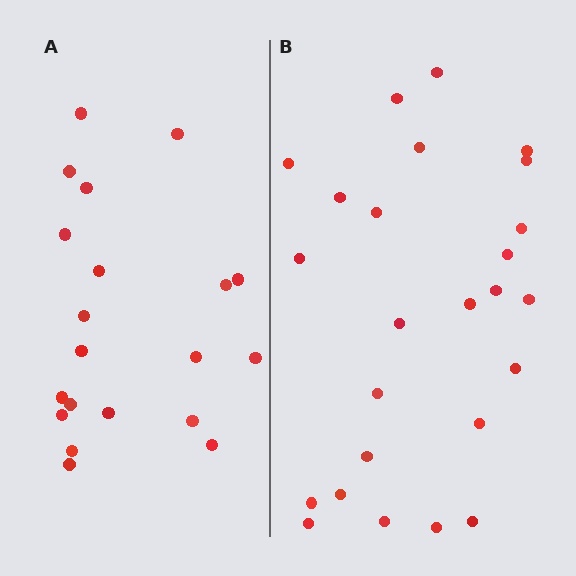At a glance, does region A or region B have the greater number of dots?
Region B (the right region) has more dots.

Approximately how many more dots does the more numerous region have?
Region B has about 5 more dots than region A.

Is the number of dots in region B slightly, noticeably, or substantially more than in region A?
Region B has noticeably more, but not dramatically so. The ratio is roughly 1.2 to 1.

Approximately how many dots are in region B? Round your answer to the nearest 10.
About 20 dots. (The exact count is 25, which rounds to 20.)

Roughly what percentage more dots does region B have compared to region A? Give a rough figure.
About 25% more.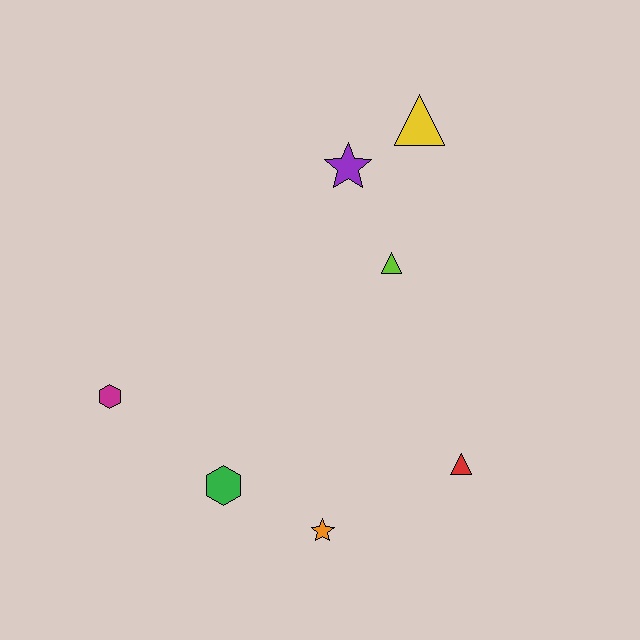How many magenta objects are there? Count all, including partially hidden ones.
There is 1 magenta object.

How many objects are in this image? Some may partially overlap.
There are 7 objects.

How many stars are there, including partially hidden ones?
There are 2 stars.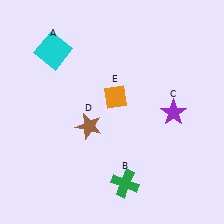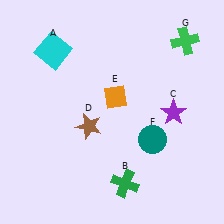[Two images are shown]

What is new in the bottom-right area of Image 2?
A teal circle (F) was added in the bottom-right area of Image 2.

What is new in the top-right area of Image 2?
A green cross (G) was added in the top-right area of Image 2.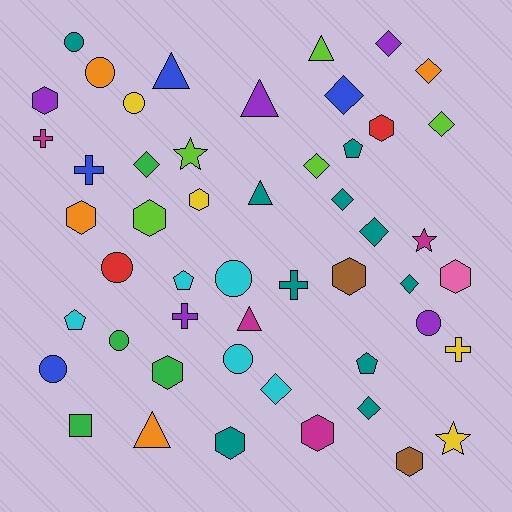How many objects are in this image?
There are 50 objects.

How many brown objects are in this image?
There are 2 brown objects.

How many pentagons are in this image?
There are 4 pentagons.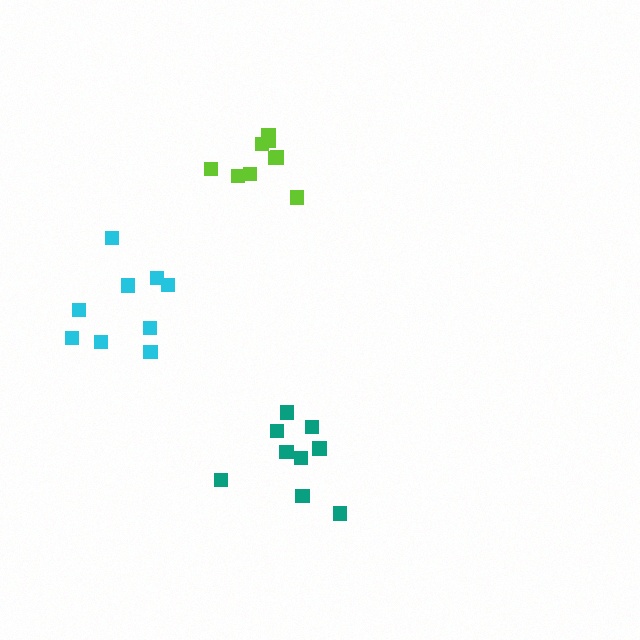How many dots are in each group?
Group 1: 9 dots, Group 2: 9 dots, Group 3: 9 dots (27 total).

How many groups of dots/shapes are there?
There are 3 groups.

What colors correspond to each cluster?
The clusters are colored: lime, teal, cyan.